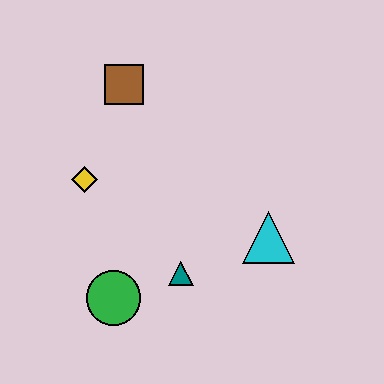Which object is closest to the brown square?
The yellow diamond is closest to the brown square.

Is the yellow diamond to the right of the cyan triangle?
No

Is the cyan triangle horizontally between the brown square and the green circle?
No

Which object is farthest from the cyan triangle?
The brown square is farthest from the cyan triangle.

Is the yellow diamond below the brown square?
Yes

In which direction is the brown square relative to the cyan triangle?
The brown square is above the cyan triangle.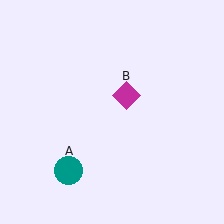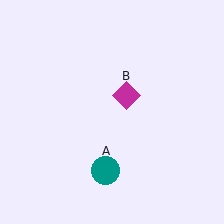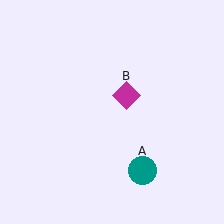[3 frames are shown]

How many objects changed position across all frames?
1 object changed position: teal circle (object A).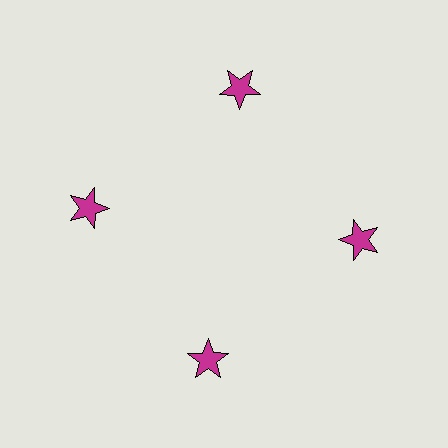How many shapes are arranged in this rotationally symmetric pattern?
There are 4 shapes, arranged in 4 groups of 1.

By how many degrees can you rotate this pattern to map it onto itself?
The pattern maps onto itself every 90 degrees of rotation.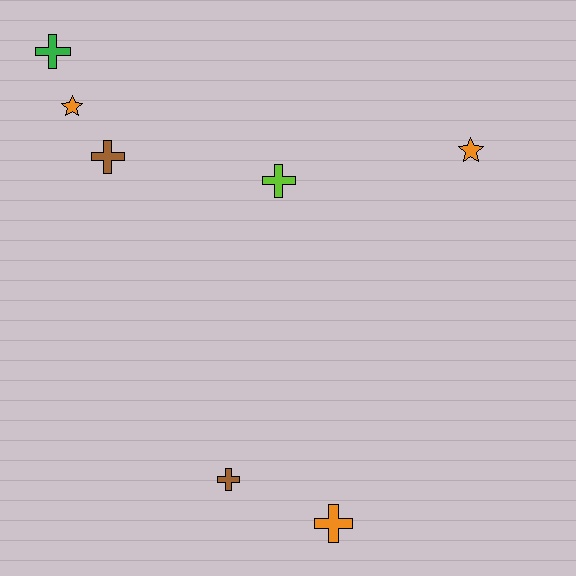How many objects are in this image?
There are 7 objects.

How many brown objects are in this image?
There are 2 brown objects.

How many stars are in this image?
There are 2 stars.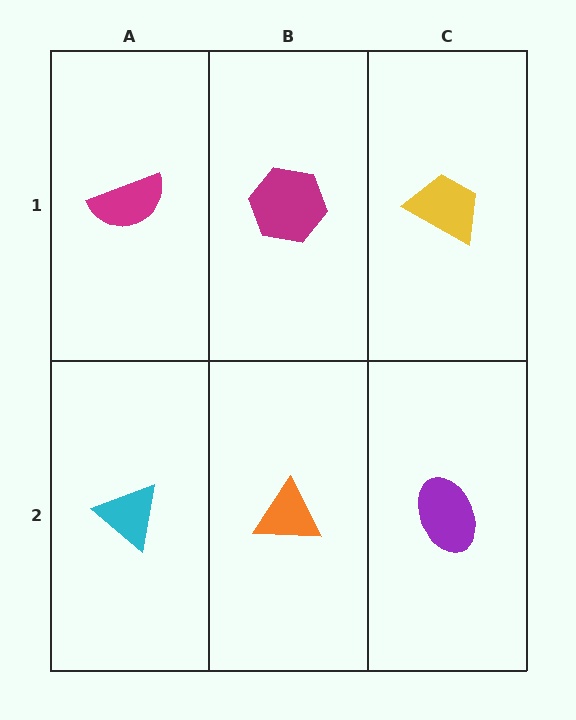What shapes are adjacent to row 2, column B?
A magenta hexagon (row 1, column B), a cyan triangle (row 2, column A), a purple ellipse (row 2, column C).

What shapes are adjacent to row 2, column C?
A yellow trapezoid (row 1, column C), an orange triangle (row 2, column B).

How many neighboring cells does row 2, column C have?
2.